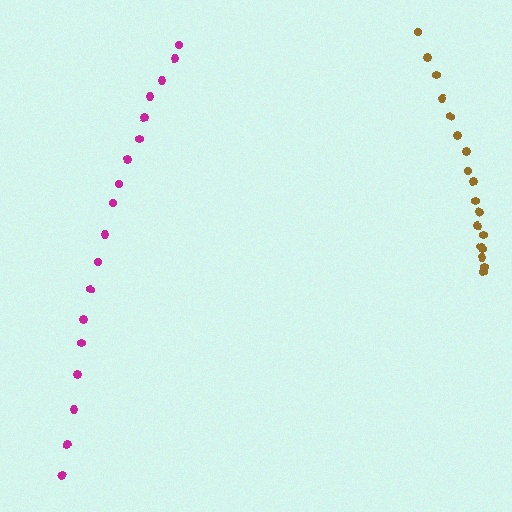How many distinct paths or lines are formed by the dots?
There are 2 distinct paths.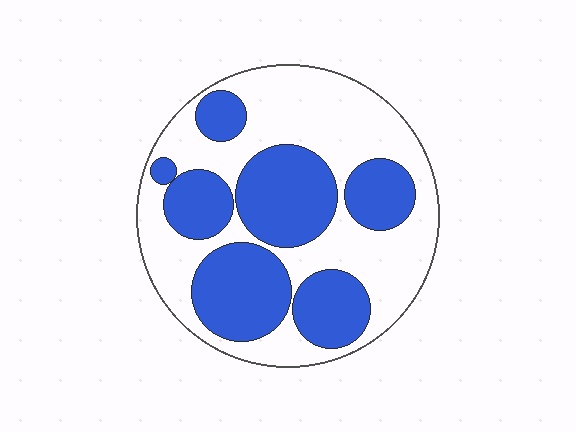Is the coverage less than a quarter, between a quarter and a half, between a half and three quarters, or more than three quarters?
Between a quarter and a half.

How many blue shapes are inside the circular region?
7.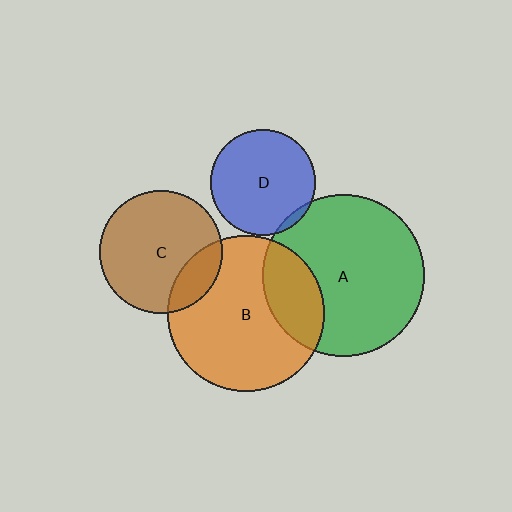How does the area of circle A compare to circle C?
Approximately 1.8 times.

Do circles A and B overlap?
Yes.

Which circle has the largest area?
Circle A (green).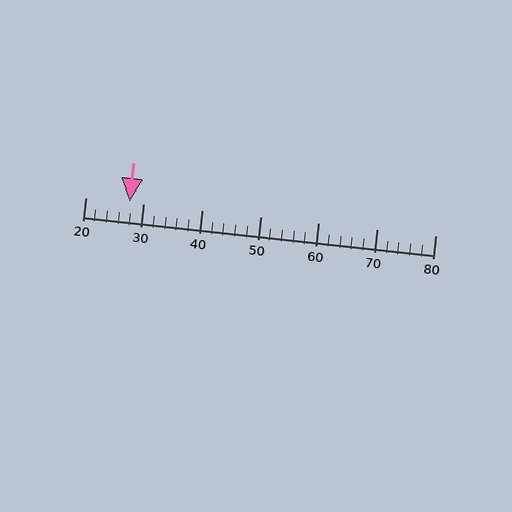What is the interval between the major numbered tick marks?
The major tick marks are spaced 10 units apart.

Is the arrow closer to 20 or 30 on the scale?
The arrow is closer to 30.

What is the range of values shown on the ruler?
The ruler shows values from 20 to 80.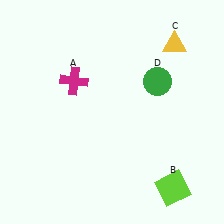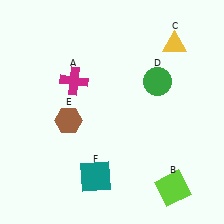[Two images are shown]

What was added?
A brown hexagon (E), a teal square (F) were added in Image 2.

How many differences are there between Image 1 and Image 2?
There are 2 differences between the two images.